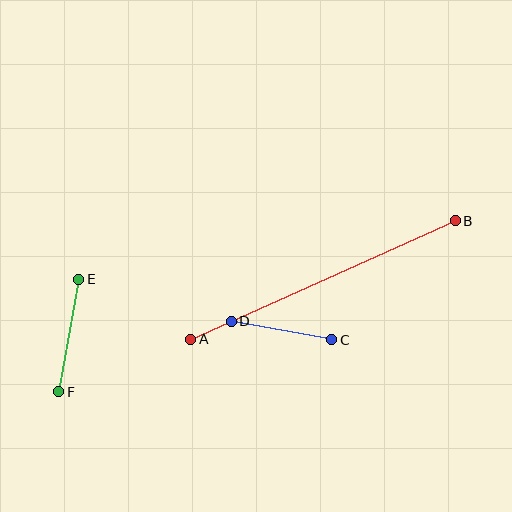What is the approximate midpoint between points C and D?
The midpoint is at approximately (281, 330) pixels.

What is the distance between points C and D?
The distance is approximately 102 pixels.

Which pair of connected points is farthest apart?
Points A and B are farthest apart.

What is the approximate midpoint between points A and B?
The midpoint is at approximately (323, 280) pixels.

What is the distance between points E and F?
The distance is approximately 114 pixels.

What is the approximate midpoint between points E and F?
The midpoint is at approximately (69, 336) pixels.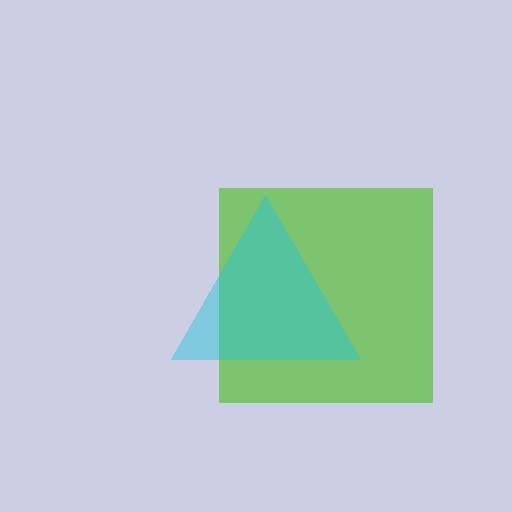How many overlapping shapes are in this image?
There are 2 overlapping shapes in the image.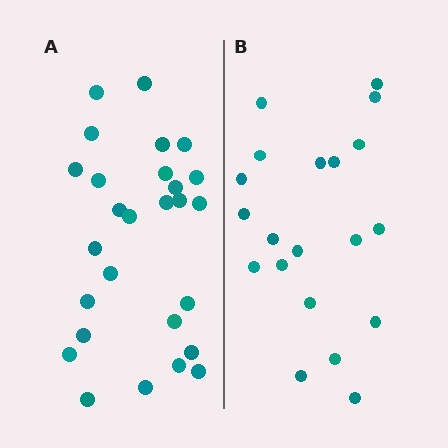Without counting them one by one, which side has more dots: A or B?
Region A (the left region) has more dots.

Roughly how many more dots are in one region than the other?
Region A has roughly 8 or so more dots than region B.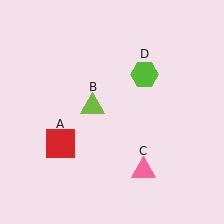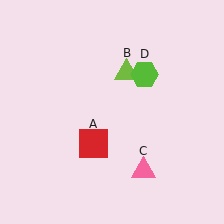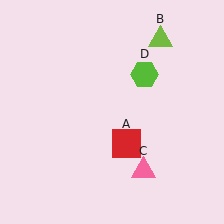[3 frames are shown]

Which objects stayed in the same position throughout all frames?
Pink triangle (object C) and lime hexagon (object D) remained stationary.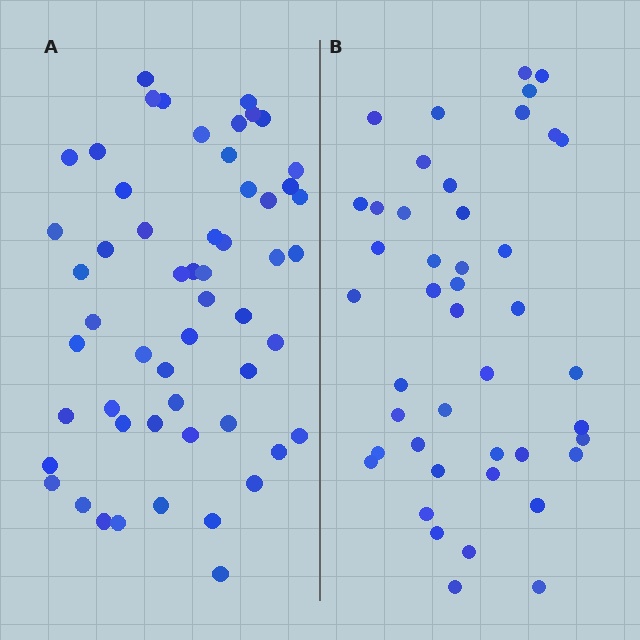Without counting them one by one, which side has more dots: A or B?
Region A (the left region) has more dots.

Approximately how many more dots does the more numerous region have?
Region A has roughly 12 or so more dots than region B.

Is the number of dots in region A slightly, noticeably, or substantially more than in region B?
Region A has noticeably more, but not dramatically so. The ratio is roughly 1.2 to 1.